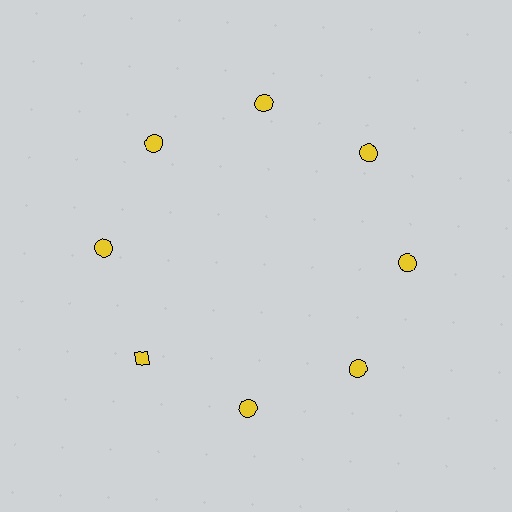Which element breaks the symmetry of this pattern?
The yellow diamond at roughly the 8 o'clock position breaks the symmetry. All other shapes are yellow circles.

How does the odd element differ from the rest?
It has a different shape: diamond instead of circle.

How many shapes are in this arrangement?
There are 8 shapes arranged in a ring pattern.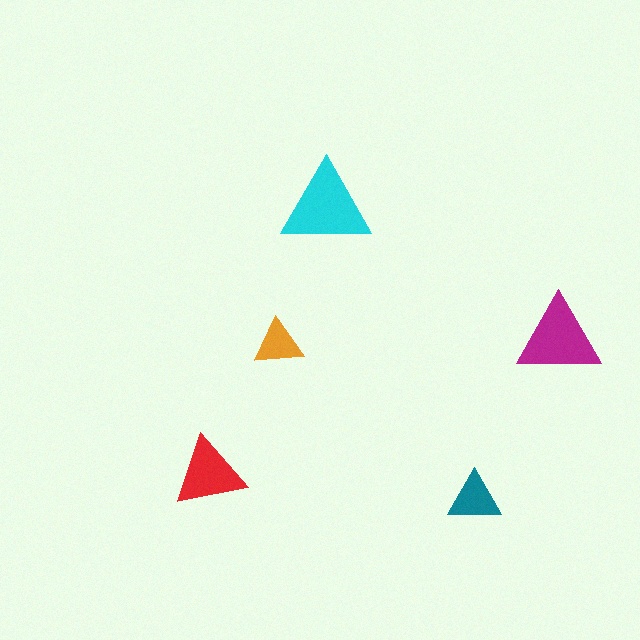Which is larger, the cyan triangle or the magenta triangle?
The cyan one.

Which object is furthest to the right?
The magenta triangle is rightmost.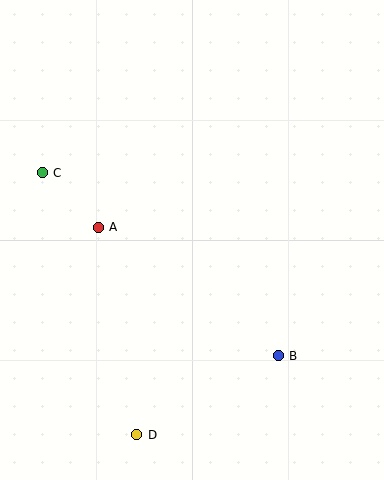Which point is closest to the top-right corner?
Point A is closest to the top-right corner.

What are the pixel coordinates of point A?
Point A is at (98, 227).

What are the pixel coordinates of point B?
Point B is at (278, 356).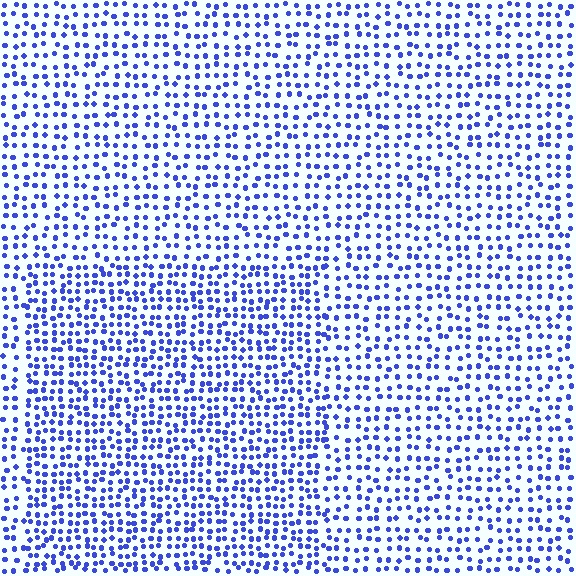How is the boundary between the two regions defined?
The boundary is defined by a change in element density (approximately 1.5x ratio). All elements are the same color, size, and shape.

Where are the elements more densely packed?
The elements are more densely packed inside the rectangle boundary.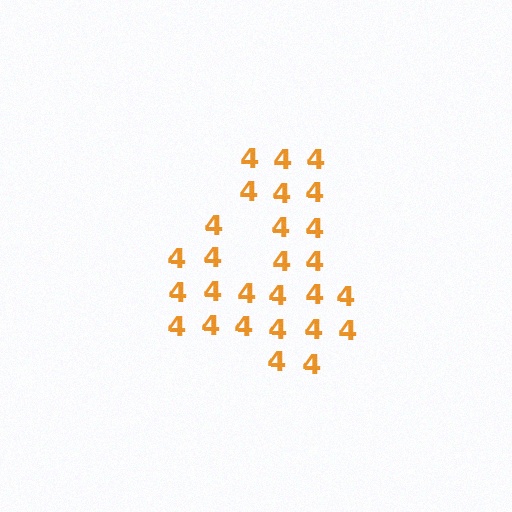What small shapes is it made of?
It is made of small digit 4's.